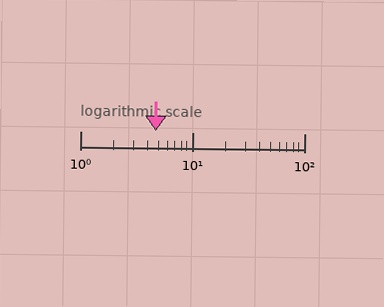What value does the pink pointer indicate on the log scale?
The pointer indicates approximately 4.7.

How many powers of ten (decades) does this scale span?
The scale spans 2 decades, from 1 to 100.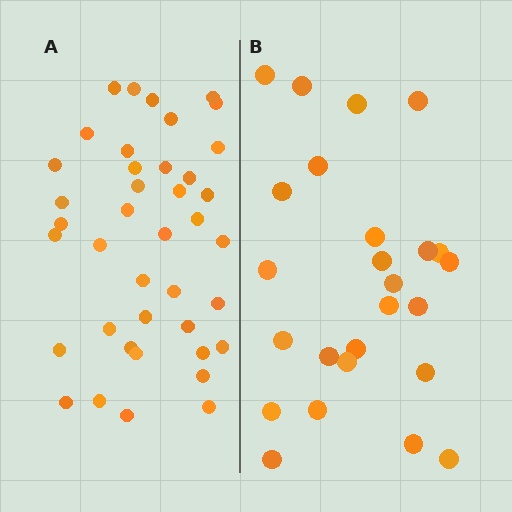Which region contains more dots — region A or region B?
Region A (the left region) has more dots.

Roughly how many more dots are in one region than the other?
Region A has approximately 15 more dots than region B.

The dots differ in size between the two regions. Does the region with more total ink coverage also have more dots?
No. Region B has more total ink coverage because its dots are larger, but region A actually contains more individual dots. Total area can be misleading — the number of items is what matters here.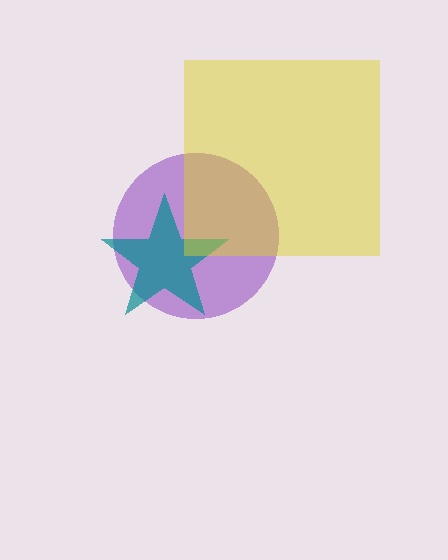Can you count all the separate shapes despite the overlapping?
Yes, there are 3 separate shapes.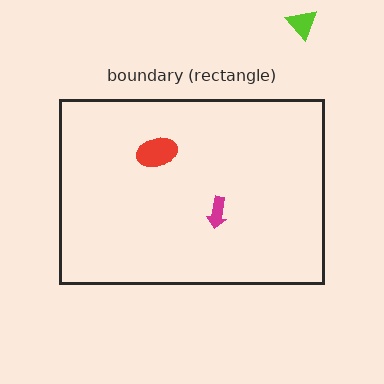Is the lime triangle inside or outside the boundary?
Outside.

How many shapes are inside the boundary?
2 inside, 1 outside.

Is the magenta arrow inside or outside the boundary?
Inside.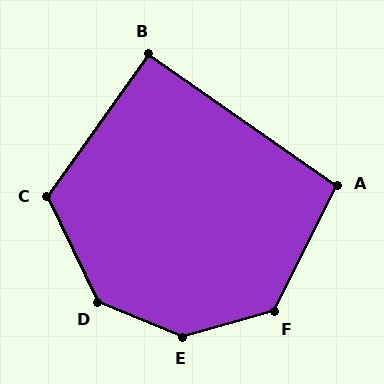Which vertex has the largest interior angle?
E, at approximately 142 degrees.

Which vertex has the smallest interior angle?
B, at approximately 90 degrees.